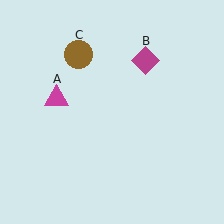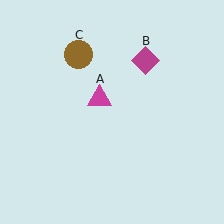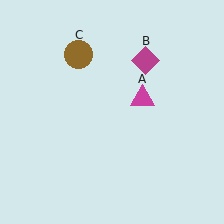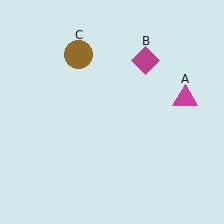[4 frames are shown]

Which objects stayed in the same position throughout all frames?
Magenta diamond (object B) and brown circle (object C) remained stationary.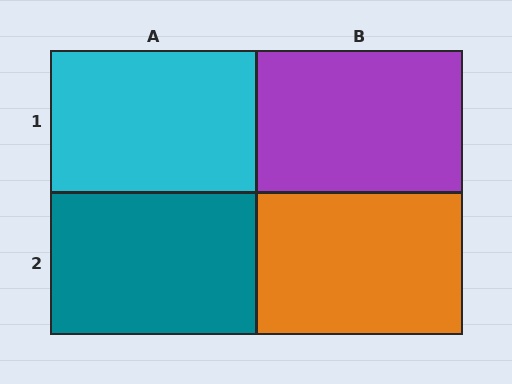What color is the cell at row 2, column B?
Orange.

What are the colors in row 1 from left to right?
Cyan, purple.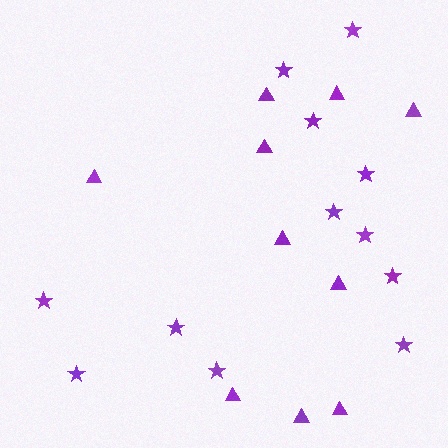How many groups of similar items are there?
There are 2 groups: one group of stars (12) and one group of triangles (10).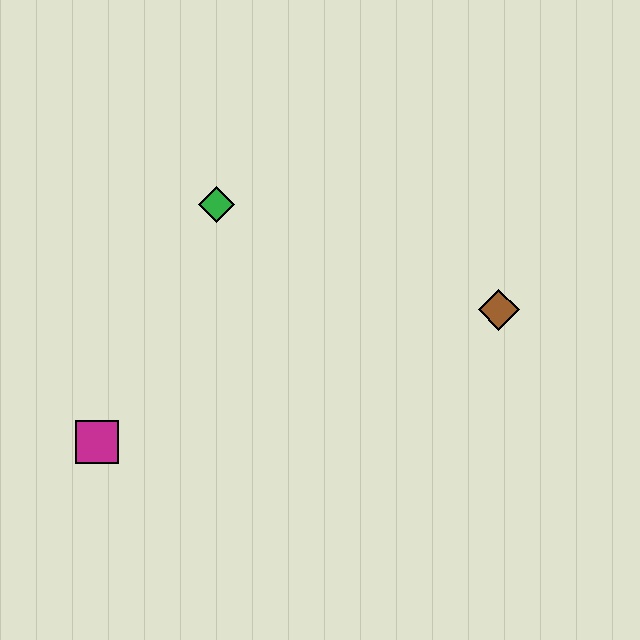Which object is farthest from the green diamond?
The brown diamond is farthest from the green diamond.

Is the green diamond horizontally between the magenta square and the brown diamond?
Yes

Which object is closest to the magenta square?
The green diamond is closest to the magenta square.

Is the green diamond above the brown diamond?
Yes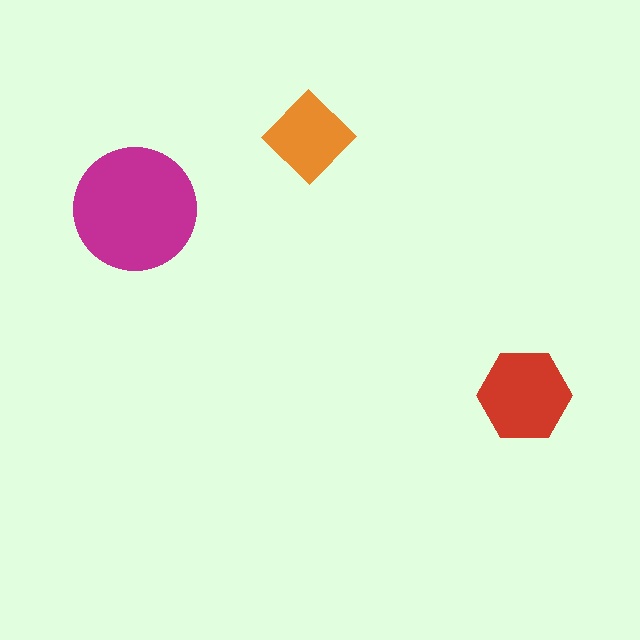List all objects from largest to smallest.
The magenta circle, the red hexagon, the orange diamond.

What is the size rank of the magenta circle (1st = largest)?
1st.